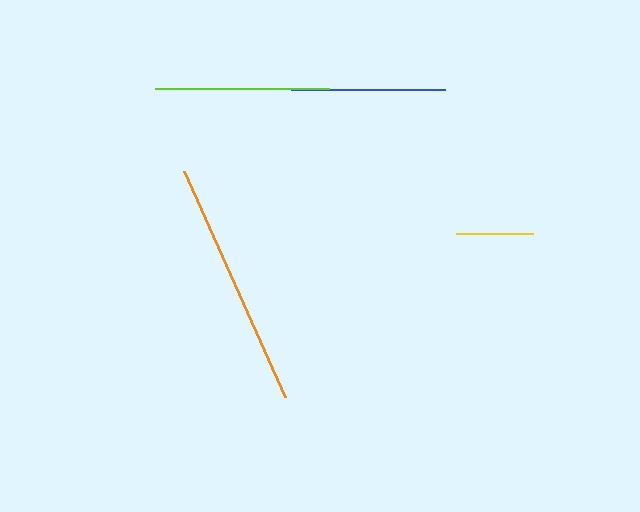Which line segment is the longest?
The orange line is the longest at approximately 248 pixels.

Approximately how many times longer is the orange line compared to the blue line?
The orange line is approximately 1.6 times the length of the blue line.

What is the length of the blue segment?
The blue segment is approximately 154 pixels long.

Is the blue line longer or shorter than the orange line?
The orange line is longer than the blue line.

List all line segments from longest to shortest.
From longest to shortest: orange, lime, blue, yellow.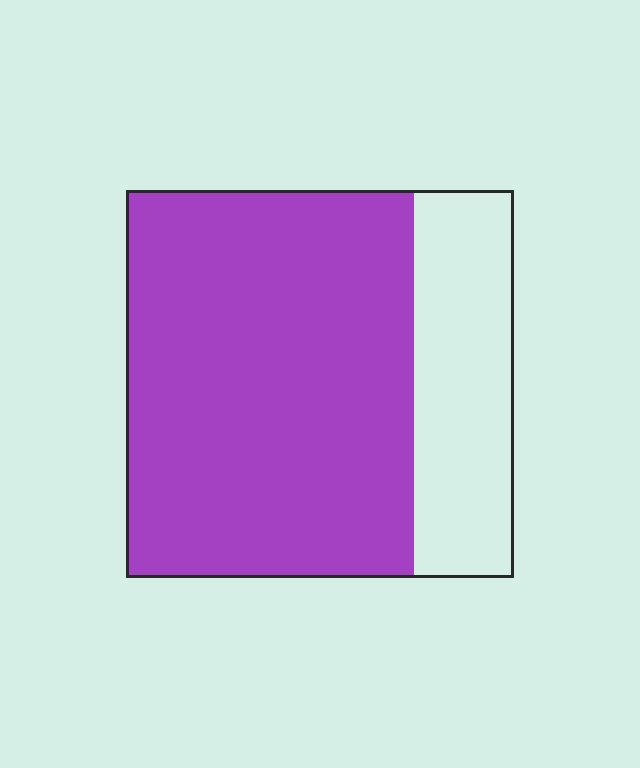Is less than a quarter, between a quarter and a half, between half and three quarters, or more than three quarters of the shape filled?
Between half and three quarters.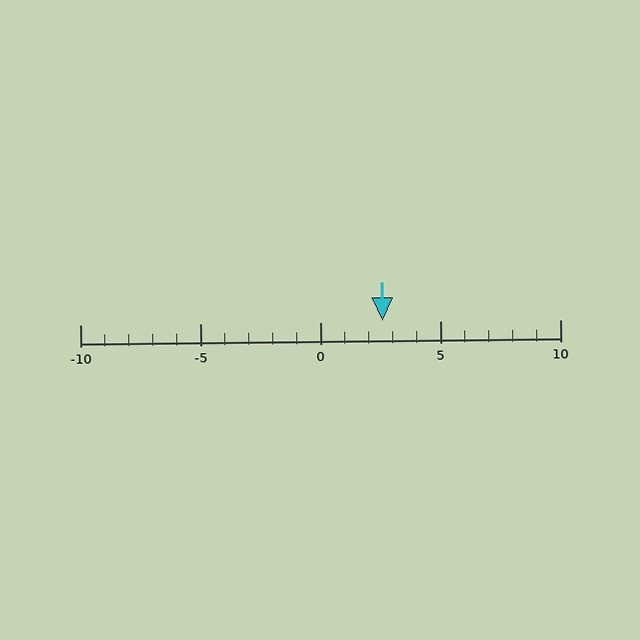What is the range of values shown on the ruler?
The ruler shows values from -10 to 10.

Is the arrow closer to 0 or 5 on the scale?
The arrow is closer to 5.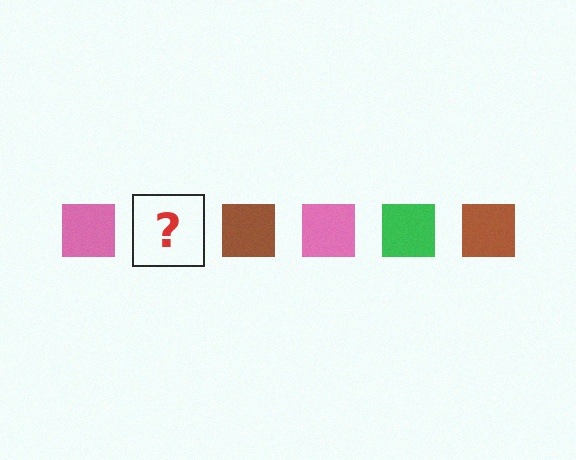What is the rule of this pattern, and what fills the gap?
The rule is that the pattern cycles through pink, green, brown squares. The gap should be filled with a green square.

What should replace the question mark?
The question mark should be replaced with a green square.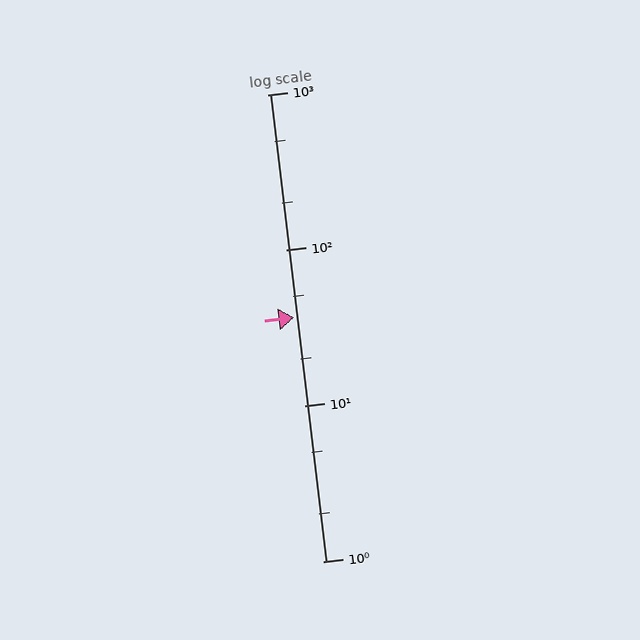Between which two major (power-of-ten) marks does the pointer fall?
The pointer is between 10 and 100.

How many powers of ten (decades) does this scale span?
The scale spans 3 decades, from 1 to 1000.